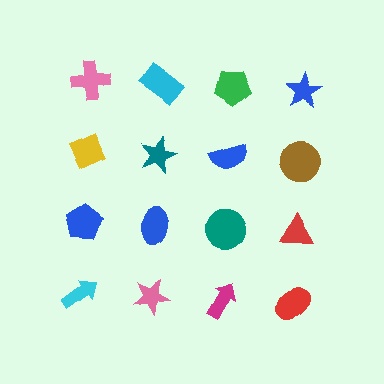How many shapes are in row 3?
4 shapes.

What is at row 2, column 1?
A yellow diamond.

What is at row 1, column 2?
A cyan rectangle.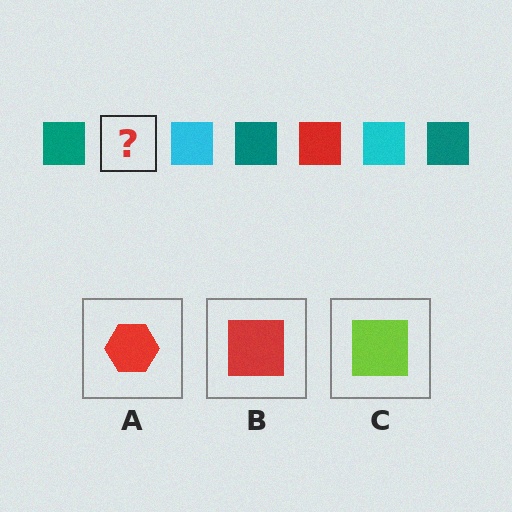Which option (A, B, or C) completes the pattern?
B.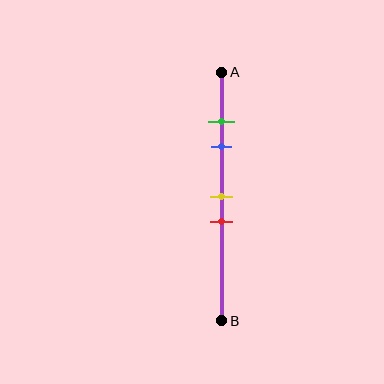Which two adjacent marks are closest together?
The green and blue marks are the closest adjacent pair.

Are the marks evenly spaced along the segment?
No, the marks are not evenly spaced.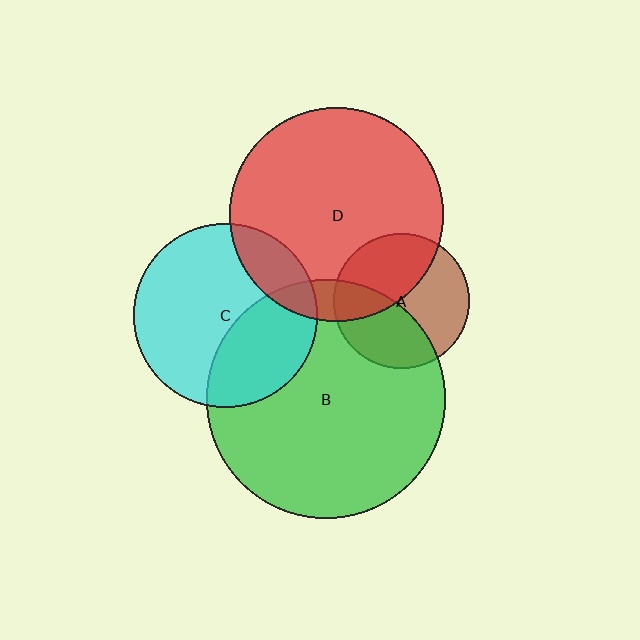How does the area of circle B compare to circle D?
Approximately 1.2 times.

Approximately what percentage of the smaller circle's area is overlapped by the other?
Approximately 35%.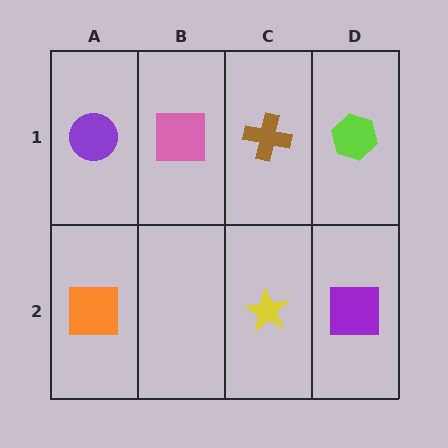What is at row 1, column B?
A pink square.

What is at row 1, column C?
A brown cross.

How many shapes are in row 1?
4 shapes.